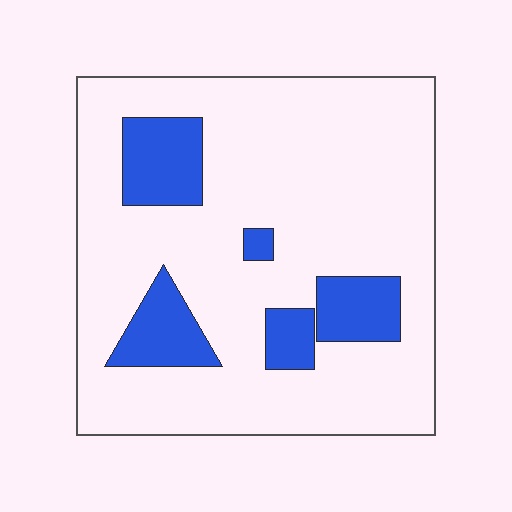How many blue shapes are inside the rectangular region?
5.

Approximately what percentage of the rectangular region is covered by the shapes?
Approximately 20%.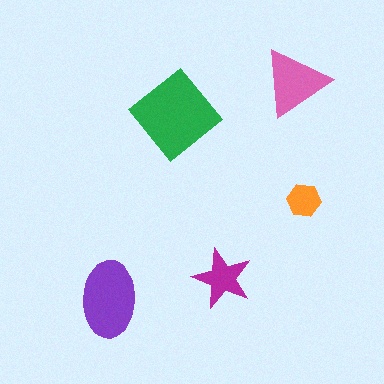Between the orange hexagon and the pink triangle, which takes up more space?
The pink triangle.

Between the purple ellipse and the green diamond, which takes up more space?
The green diamond.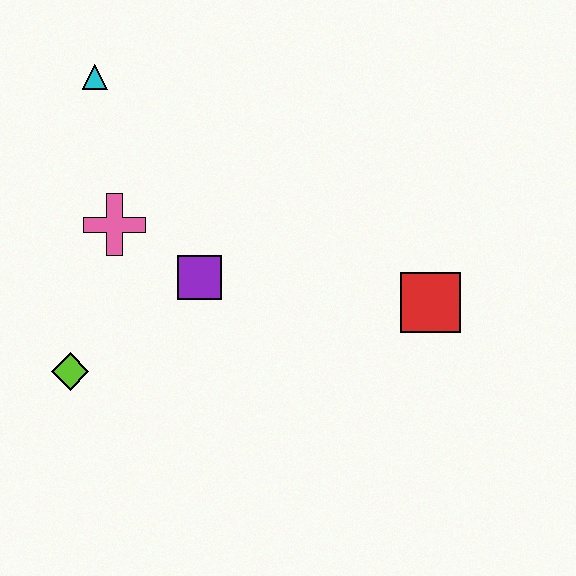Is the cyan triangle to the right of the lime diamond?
Yes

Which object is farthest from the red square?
The cyan triangle is farthest from the red square.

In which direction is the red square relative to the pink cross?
The red square is to the right of the pink cross.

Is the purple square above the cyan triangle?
No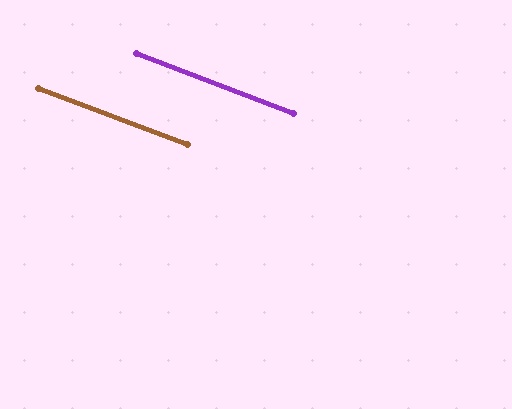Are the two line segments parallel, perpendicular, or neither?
Parallel — their directions differ by only 0.3°.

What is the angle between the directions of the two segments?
Approximately 0 degrees.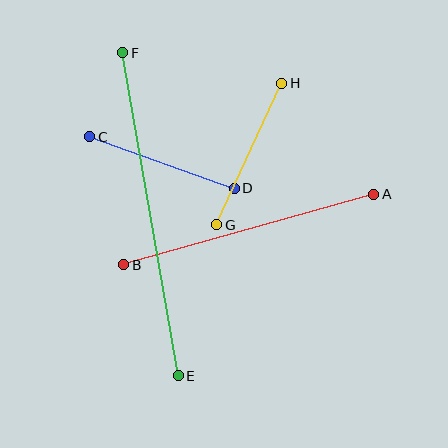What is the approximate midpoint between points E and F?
The midpoint is at approximately (151, 214) pixels.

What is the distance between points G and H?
The distance is approximately 155 pixels.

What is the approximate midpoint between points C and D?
The midpoint is at approximately (162, 162) pixels.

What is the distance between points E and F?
The distance is approximately 327 pixels.